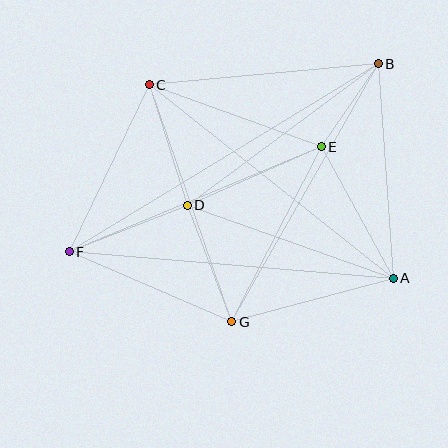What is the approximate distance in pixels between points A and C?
The distance between A and C is approximately 312 pixels.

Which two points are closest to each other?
Points B and E are closest to each other.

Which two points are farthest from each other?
Points B and F are farthest from each other.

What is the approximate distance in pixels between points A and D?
The distance between A and D is approximately 219 pixels.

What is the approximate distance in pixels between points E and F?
The distance between E and F is approximately 273 pixels.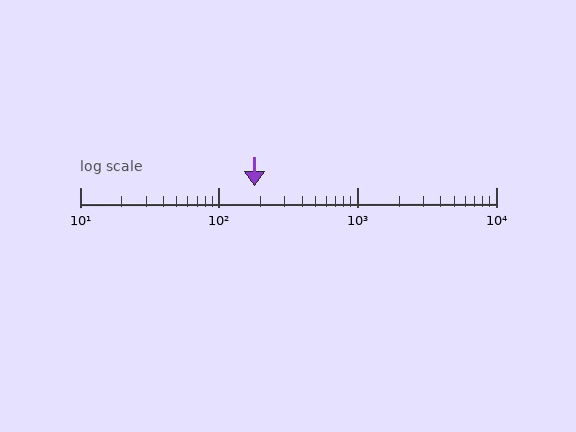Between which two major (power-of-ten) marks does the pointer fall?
The pointer is between 100 and 1000.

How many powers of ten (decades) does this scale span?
The scale spans 3 decades, from 10 to 10000.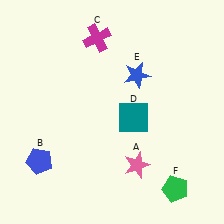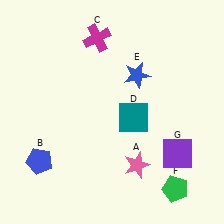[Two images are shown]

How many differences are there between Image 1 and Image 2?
There is 1 difference between the two images.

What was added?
A purple square (G) was added in Image 2.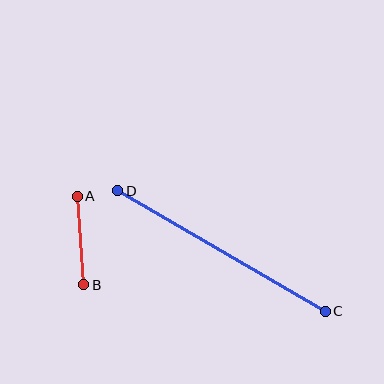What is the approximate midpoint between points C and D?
The midpoint is at approximately (221, 251) pixels.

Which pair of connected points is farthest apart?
Points C and D are farthest apart.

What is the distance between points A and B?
The distance is approximately 89 pixels.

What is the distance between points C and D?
The distance is approximately 240 pixels.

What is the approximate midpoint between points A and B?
The midpoint is at approximately (81, 241) pixels.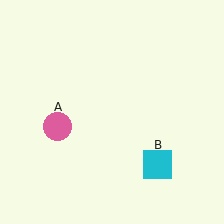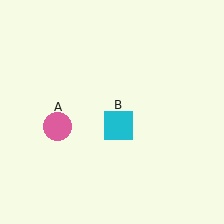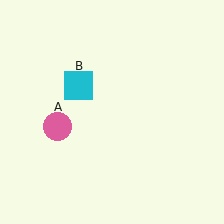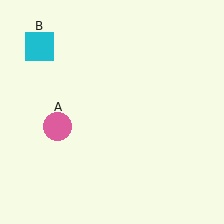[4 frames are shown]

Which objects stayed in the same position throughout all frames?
Pink circle (object A) remained stationary.